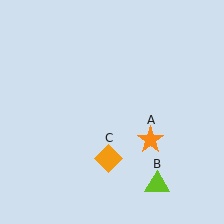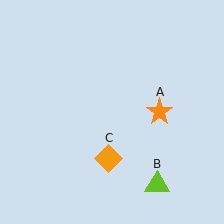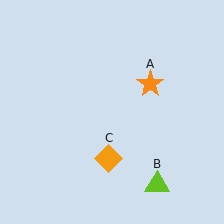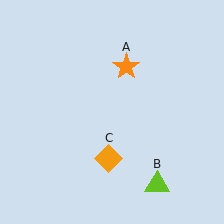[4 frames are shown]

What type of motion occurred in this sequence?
The orange star (object A) rotated counterclockwise around the center of the scene.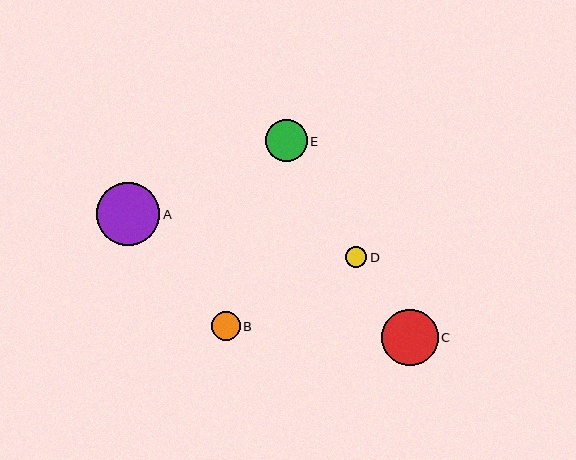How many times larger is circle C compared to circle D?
Circle C is approximately 2.6 times the size of circle D.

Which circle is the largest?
Circle A is the largest with a size of approximately 63 pixels.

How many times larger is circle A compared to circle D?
Circle A is approximately 2.9 times the size of circle D.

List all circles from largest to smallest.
From largest to smallest: A, C, E, B, D.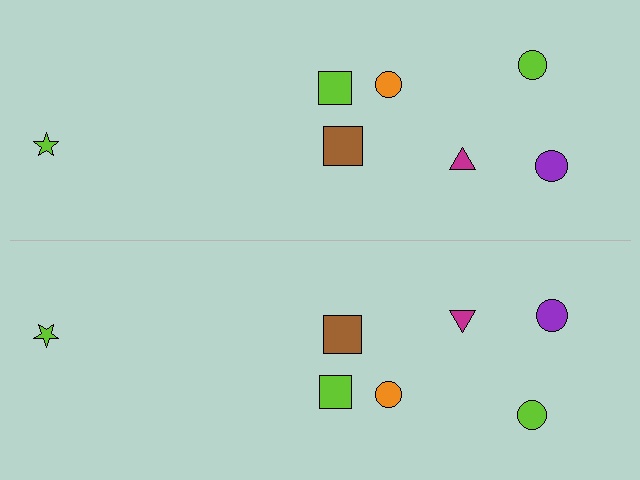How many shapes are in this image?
There are 14 shapes in this image.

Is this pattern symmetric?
Yes, this pattern has bilateral (reflection) symmetry.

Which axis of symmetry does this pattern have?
The pattern has a horizontal axis of symmetry running through the center of the image.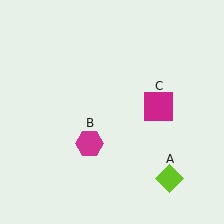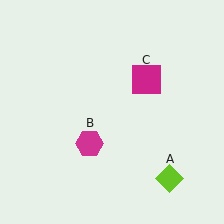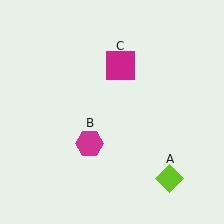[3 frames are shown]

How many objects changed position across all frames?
1 object changed position: magenta square (object C).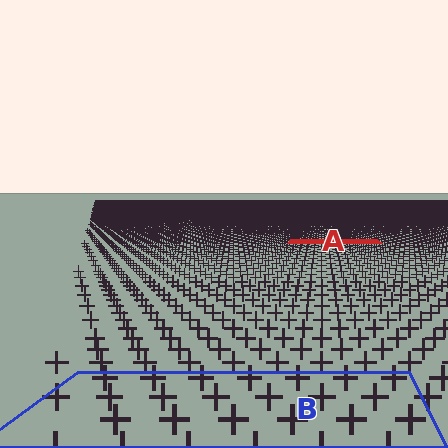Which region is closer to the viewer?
Region B is closer. The texture elements there are larger and more spread out.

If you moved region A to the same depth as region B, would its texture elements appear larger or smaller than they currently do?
They would appear larger. At a closer depth, the same texture elements are projected at a bigger on-screen size.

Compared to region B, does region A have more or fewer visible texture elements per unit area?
Region A has more texture elements per unit area — they are packed more densely because it is farther away.